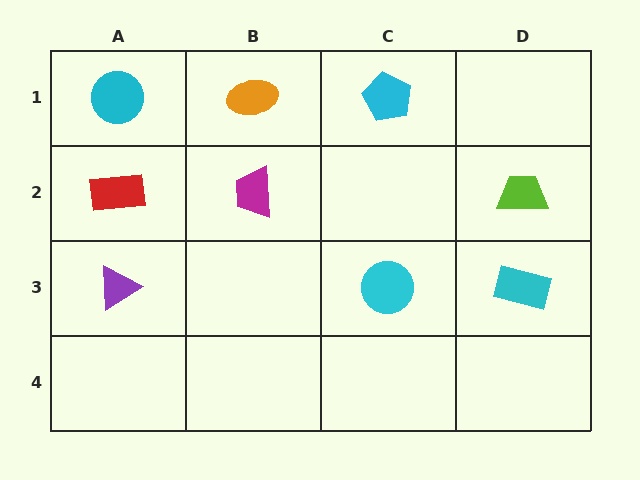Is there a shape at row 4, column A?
No, that cell is empty.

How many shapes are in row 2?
3 shapes.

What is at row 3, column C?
A cyan circle.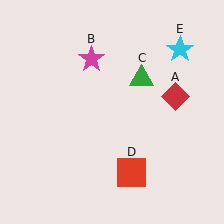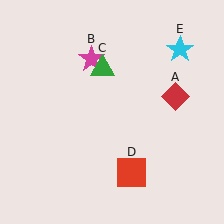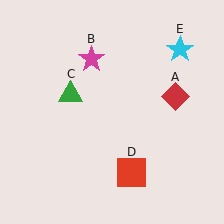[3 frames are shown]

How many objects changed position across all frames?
1 object changed position: green triangle (object C).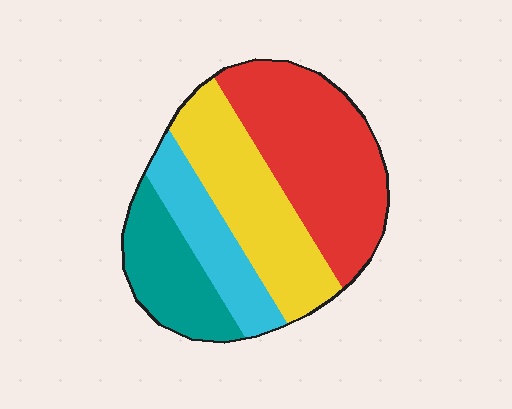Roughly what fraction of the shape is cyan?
Cyan takes up about one sixth (1/6) of the shape.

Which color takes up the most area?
Red, at roughly 35%.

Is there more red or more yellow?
Red.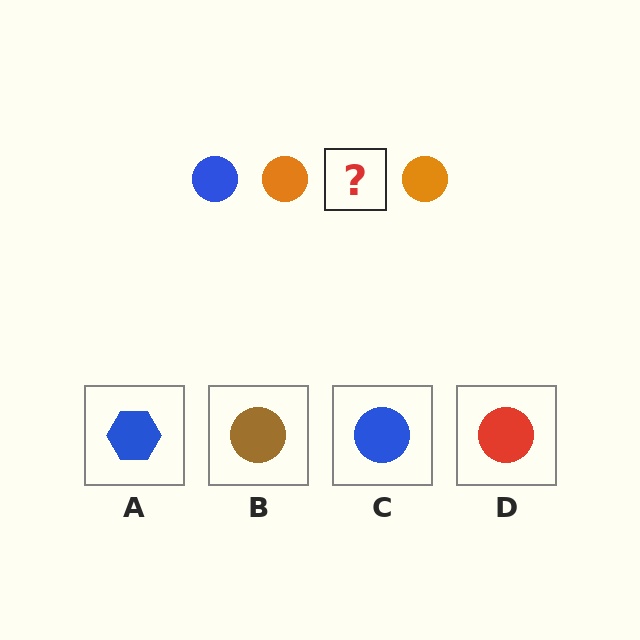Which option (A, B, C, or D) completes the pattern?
C.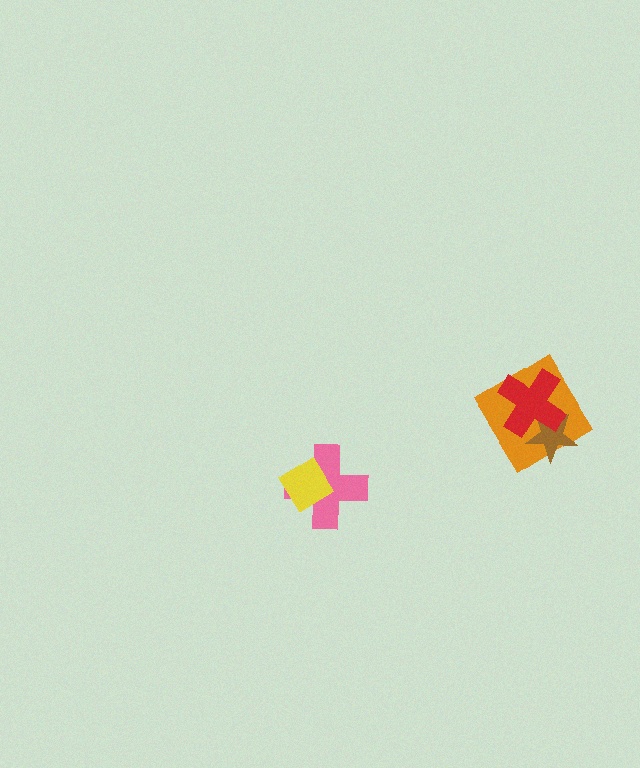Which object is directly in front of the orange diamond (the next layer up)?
The brown star is directly in front of the orange diamond.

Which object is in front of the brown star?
The red cross is in front of the brown star.